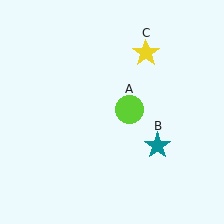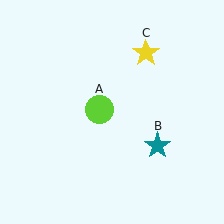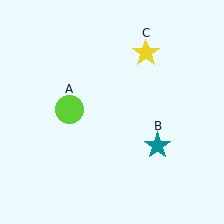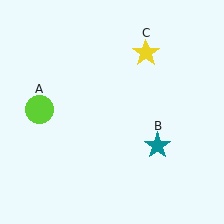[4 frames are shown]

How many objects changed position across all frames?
1 object changed position: lime circle (object A).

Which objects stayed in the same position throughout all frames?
Teal star (object B) and yellow star (object C) remained stationary.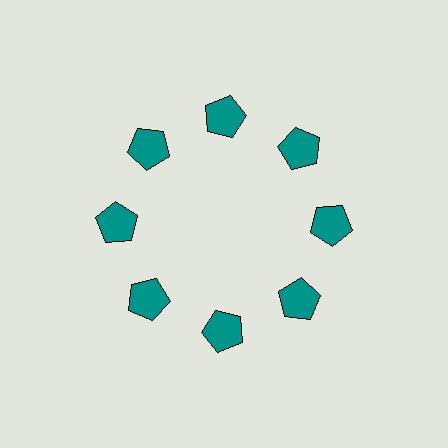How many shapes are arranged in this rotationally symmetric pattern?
There are 8 shapes, arranged in 8 groups of 1.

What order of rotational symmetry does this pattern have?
This pattern has 8-fold rotational symmetry.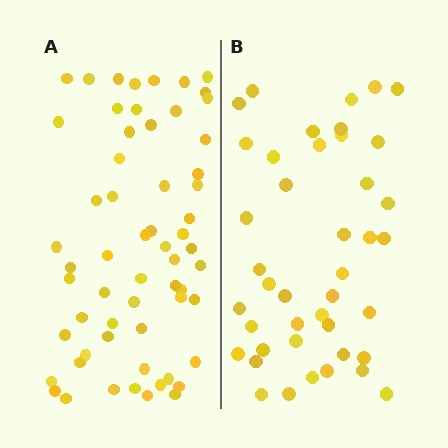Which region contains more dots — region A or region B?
Region A (the left region) has more dots.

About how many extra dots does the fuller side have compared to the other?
Region A has approximately 20 more dots than region B.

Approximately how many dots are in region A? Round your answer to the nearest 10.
About 60 dots.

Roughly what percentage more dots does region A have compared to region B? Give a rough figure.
About 45% more.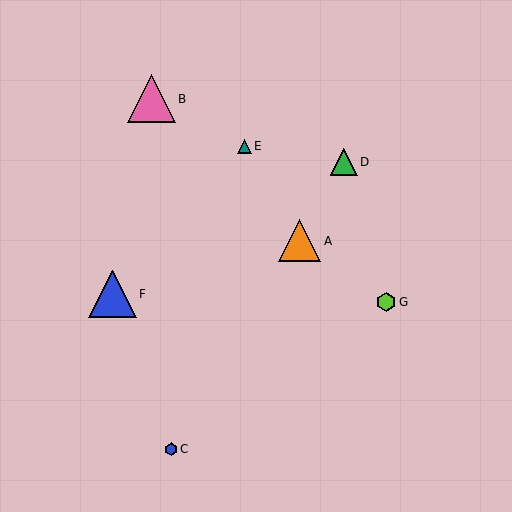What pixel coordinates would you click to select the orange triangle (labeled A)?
Click at (299, 241) to select the orange triangle A.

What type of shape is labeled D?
Shape D is a green triangle.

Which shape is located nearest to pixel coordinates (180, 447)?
The blue hexagon (labeled C) at (171, 449) is nearest to that location.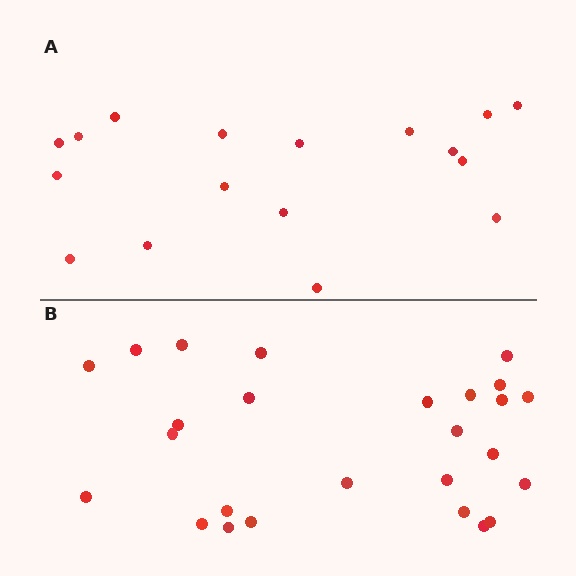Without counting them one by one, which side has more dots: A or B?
Region B (the bottom region) has more dots.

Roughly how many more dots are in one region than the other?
Region B has roughly 8 or so more dots than region A.